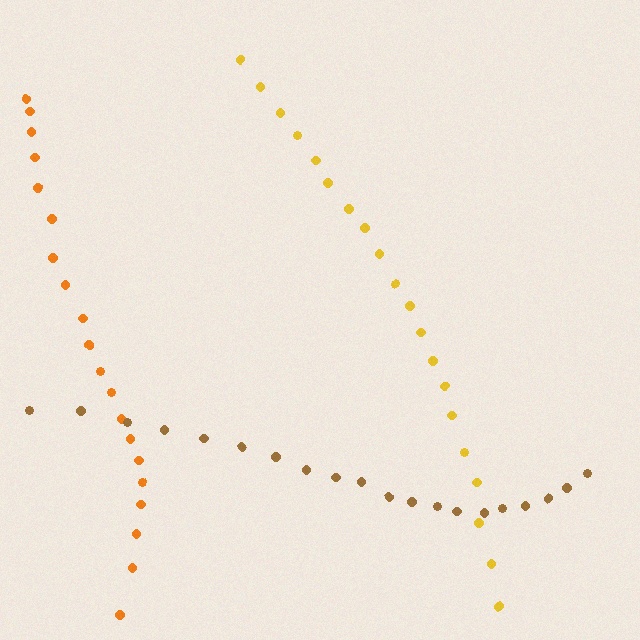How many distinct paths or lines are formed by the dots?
There are 3 distinct paths.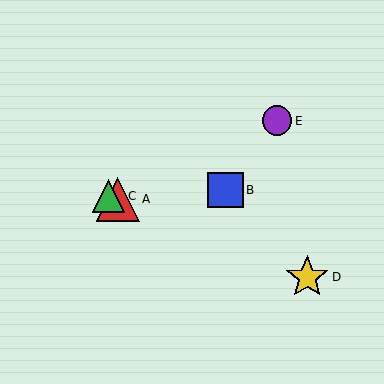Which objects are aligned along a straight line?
Objects A, C, D are aligned along a straight line.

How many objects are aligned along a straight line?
3 objects (A, C, D) are aligned along a straight line.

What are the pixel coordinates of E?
Object E is at (277, 121).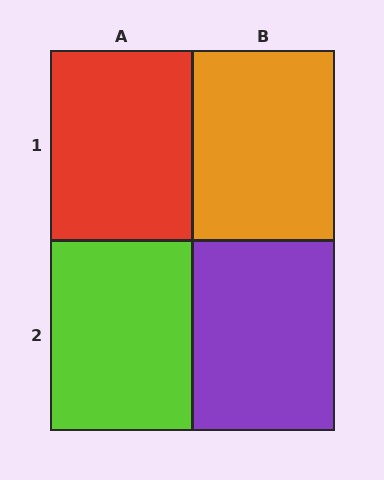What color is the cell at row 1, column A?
Red.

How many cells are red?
1 cell is red.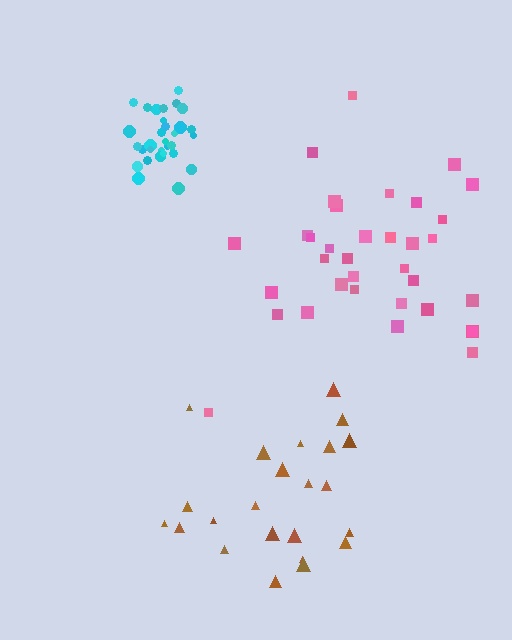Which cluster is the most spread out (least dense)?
Pink.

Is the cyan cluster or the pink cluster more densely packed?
Cyan.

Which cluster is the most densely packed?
Cyan.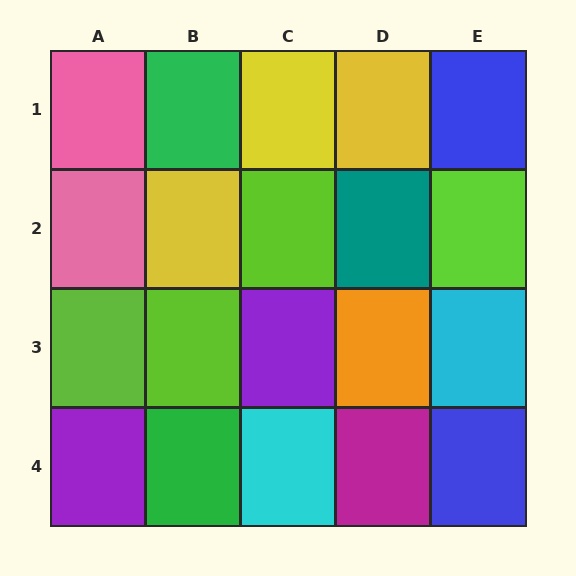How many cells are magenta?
1 cell is magenta.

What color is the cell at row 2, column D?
Teal.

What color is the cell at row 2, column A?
Pink.